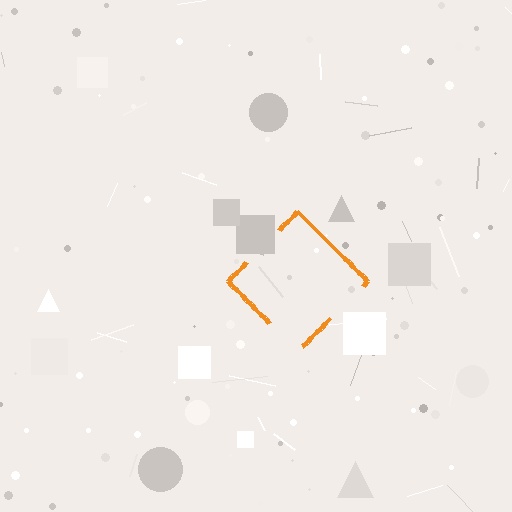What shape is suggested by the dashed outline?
The dashed outline suggests a diamond.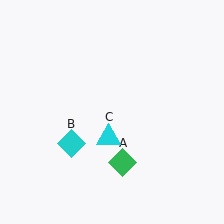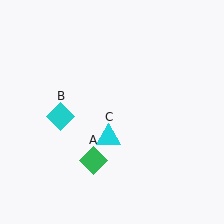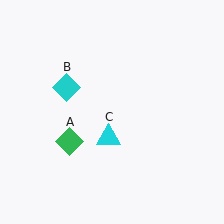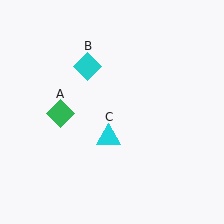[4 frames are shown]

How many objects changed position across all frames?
2 objects changed position: green diamond (object A), cyan diamond (object B).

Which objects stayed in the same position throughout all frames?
Cyan triangle (object C) remained stationary.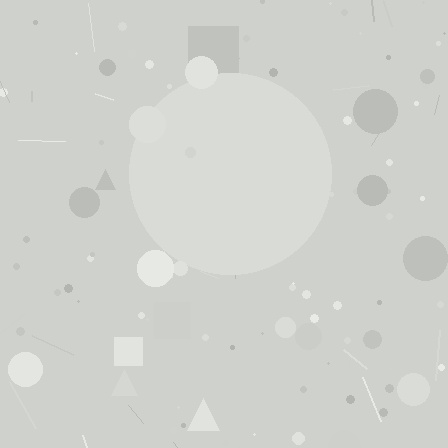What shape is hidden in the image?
A circle is hidden in the image.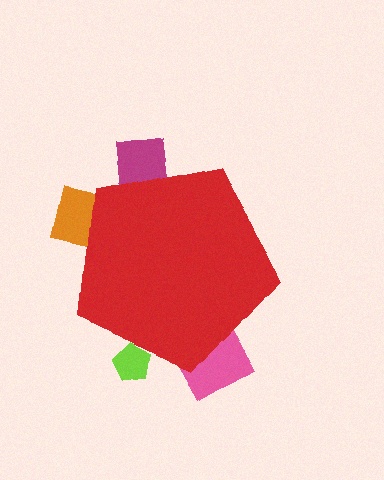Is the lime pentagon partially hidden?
Yes, the lime pentagon is partially hidden behind the red pentagon.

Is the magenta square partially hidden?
Yes, the magenta square is partially hidden behind the red pentagon.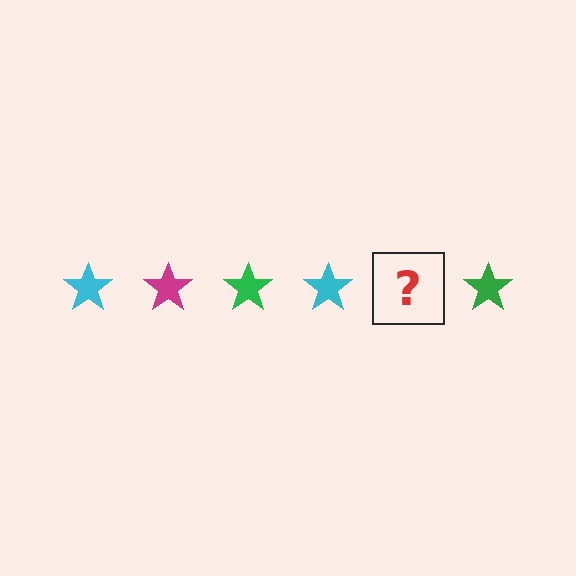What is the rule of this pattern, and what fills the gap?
The rule is that the pattern cycles through cyan, magenta, green stars. The gap should be filled with a magenta star.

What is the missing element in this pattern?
The missing element is a magenta star.